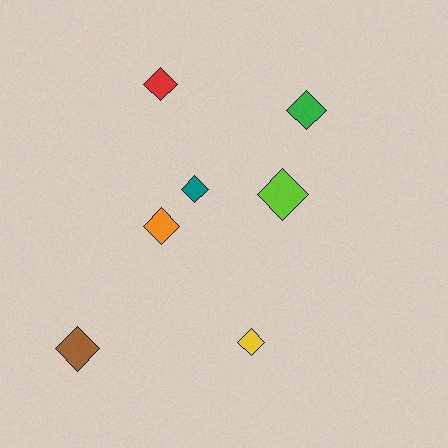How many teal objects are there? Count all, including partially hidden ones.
There is 1 teal object.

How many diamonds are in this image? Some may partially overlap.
There are 7 diamonds.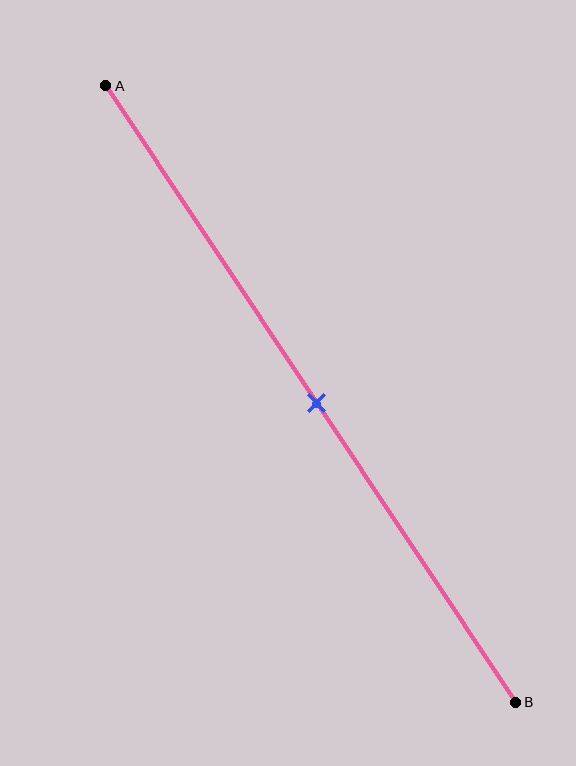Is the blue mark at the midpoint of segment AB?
Yes, the mark is approximately at the midpoint.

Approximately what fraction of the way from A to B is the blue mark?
The blue mark is approximately 50% of the way from A to B.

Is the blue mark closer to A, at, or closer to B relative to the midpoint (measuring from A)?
The blue mark is approximately at the midpoint of segment AB.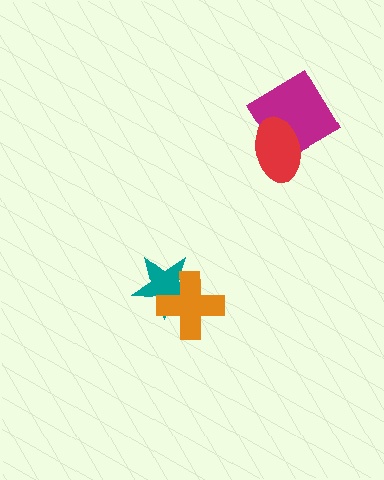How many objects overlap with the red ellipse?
1 object overlaps with the red ellipse.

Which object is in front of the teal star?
The orange cross is in front of the teal star.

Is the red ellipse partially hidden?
No, no other shape covers it.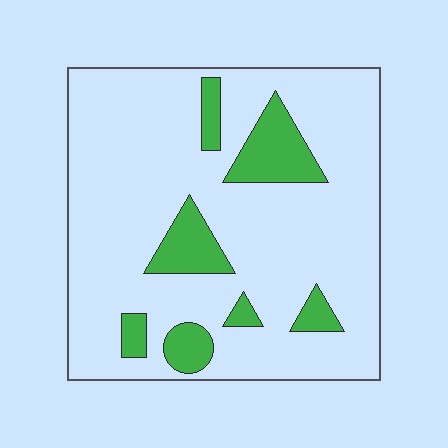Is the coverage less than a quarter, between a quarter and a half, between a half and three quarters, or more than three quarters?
Less than a quarter.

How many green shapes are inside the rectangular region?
7.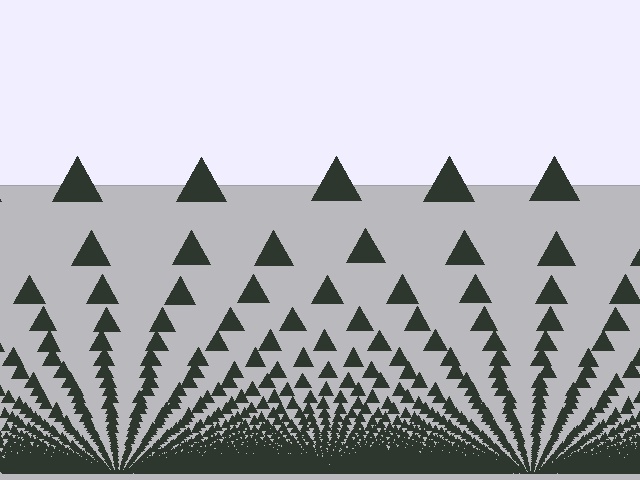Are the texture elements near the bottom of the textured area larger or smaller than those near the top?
Smaller. The gradient is inverted — elements near the bottom are smaller and denser.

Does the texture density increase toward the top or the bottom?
Density increases toward the bottom.